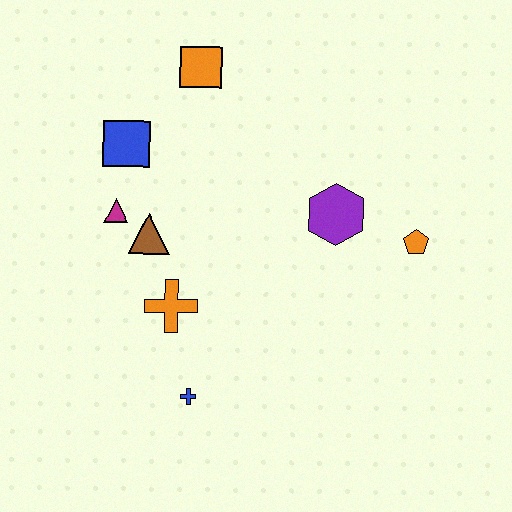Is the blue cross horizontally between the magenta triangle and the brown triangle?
No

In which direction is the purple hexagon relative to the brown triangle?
The purple hexagon is to the right of the brown triangle.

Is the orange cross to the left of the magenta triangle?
No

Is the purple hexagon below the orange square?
Yes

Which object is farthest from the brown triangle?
The orange pentagon is farthest from the brown triangle.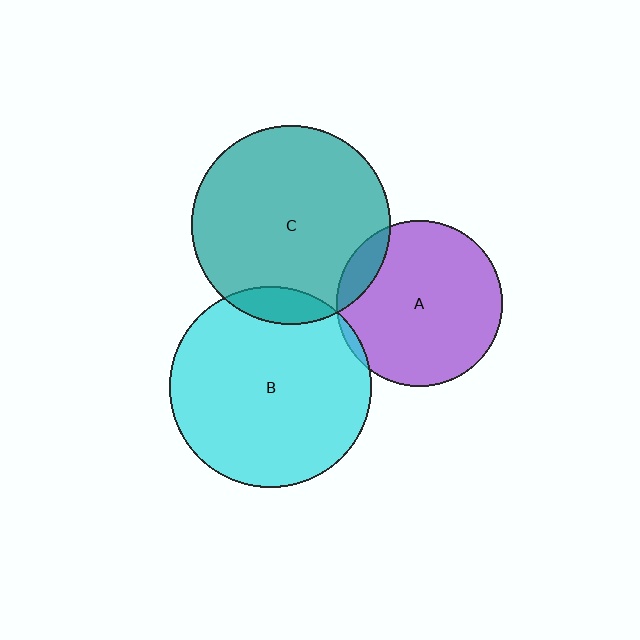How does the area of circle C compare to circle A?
Approximately 1.4 times.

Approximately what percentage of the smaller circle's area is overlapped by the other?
Approximately 10%.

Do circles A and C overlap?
Yes.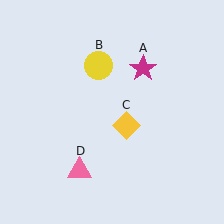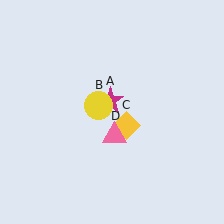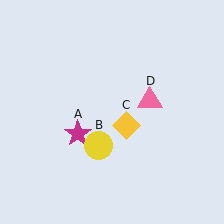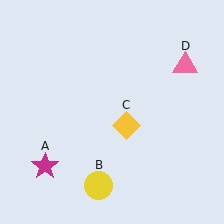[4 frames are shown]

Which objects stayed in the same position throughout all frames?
Yellow diamond (object C) remained stationary.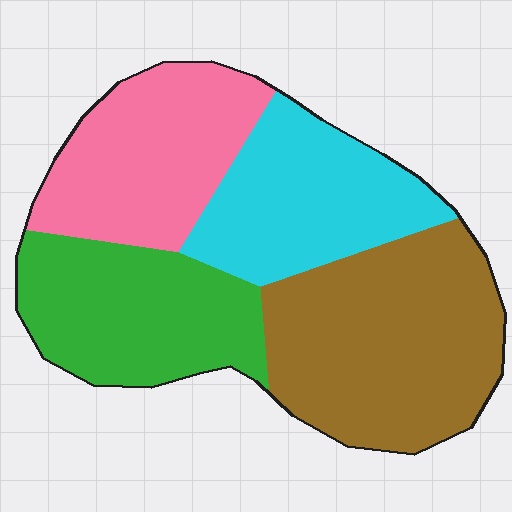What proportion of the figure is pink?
Pink takes up about one quarter (1/4) of the figure.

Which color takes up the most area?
Brown, at roughly 35%.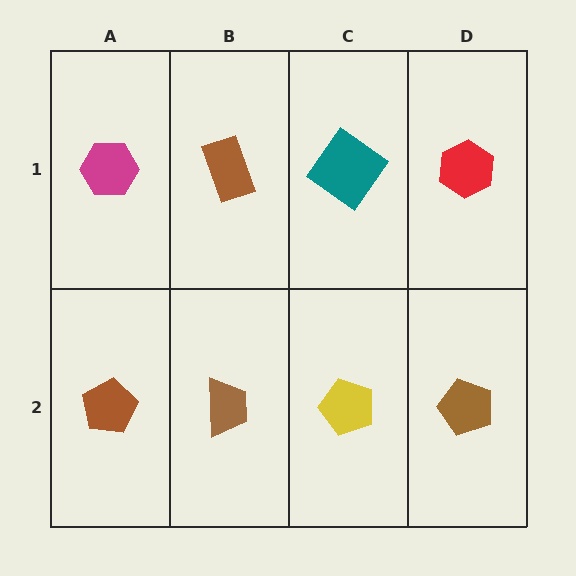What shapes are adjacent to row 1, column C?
A yellow pentagon (row 2, column C), a brown rectangle (row 1, column B), a red hexagon (row 1, column D).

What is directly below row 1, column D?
A brown pentagon.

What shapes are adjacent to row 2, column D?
A red hexagon (row 1, column D), a yellow pentagon (row 2, column C).